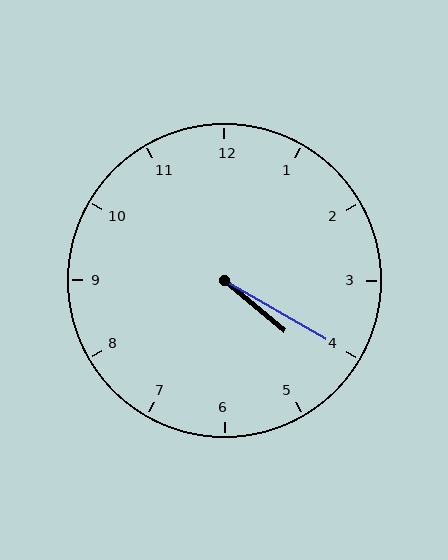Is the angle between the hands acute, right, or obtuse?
It is acute.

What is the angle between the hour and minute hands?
Approximately 10 degrees.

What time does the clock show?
4:20.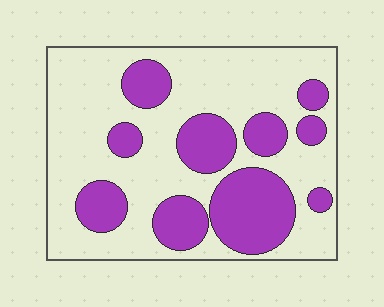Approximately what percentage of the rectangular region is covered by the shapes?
Approximately 30%.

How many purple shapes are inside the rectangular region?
10.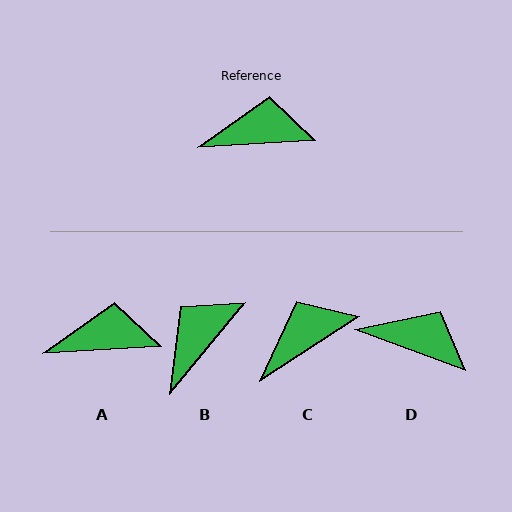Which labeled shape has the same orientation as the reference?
A.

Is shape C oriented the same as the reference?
No, it is off by about 30 degrees.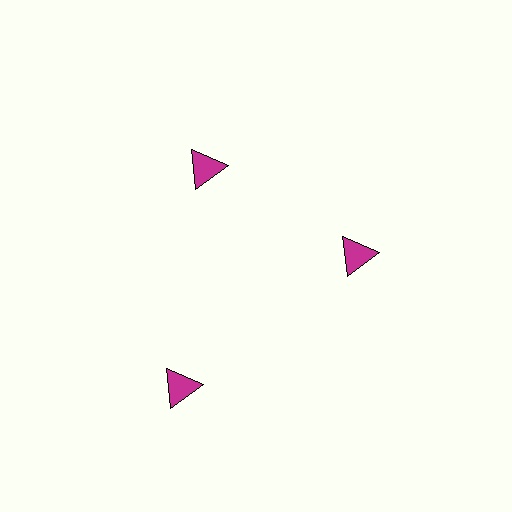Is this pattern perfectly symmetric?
No. The 3 magenta triangles are arranged in a ring, but one element near the 7 o'clock position is pushed outward from the center, breaking the 3-fold rotational symmetry.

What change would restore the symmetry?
The symmetry would be restored by moving it inward, back onto the ring so that all 3 triangles sit at equal angles and equal distance from the center.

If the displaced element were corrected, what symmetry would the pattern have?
It would have 3-fold rotational symmetry — the pattern would map onto itself every 120 degrees.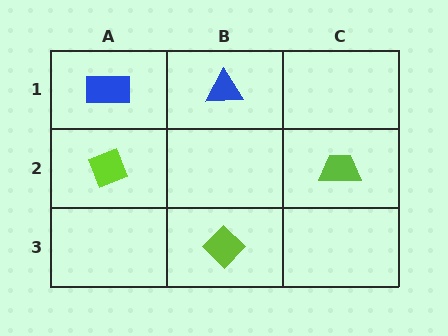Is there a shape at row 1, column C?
No, that cell is empty.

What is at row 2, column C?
A lime trapezoid.